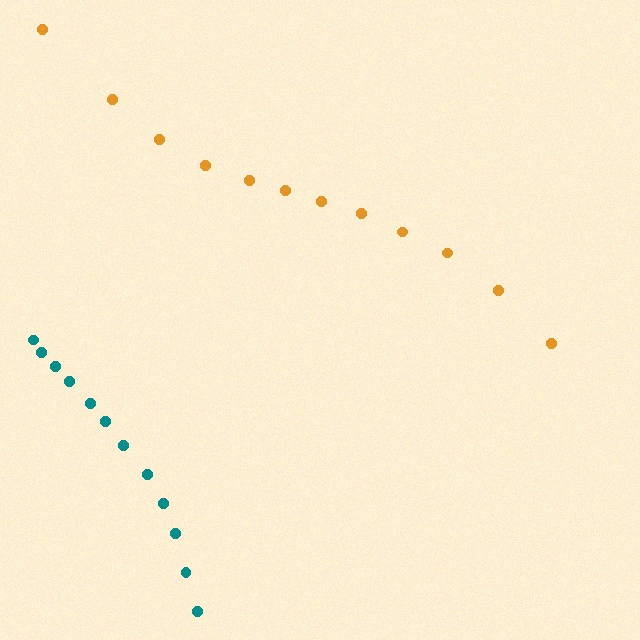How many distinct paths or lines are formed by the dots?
There are 2 distinct paths.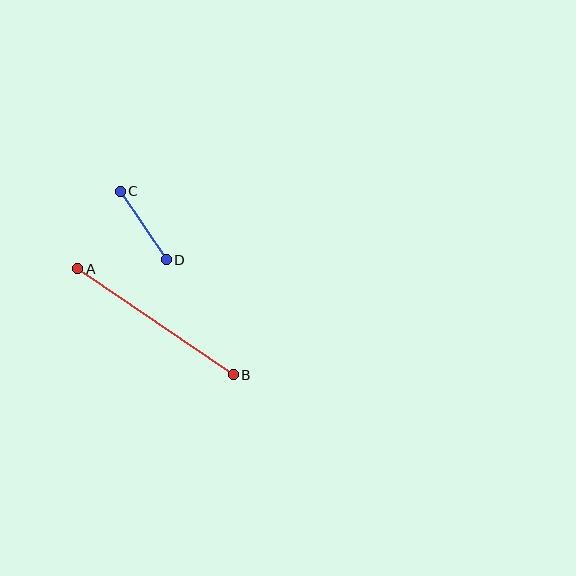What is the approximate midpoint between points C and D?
The midpoint is at approximately (143, 225) pixels.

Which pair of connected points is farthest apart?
Points A and B are farthest apart.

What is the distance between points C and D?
The distance is approximately 82 pixels.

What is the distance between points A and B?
The distance is approximately 188 pixels.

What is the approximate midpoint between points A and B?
The midpoint is at approximately (156, 322) pixels.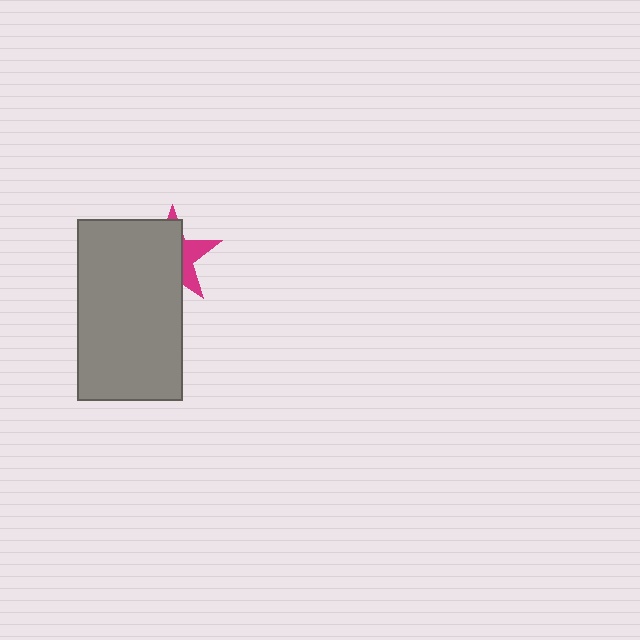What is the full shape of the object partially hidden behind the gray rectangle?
The partially hidden object is a magenta star.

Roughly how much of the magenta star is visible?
A small part of it is visible (roughly 32%).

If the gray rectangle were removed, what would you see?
You would see the complete magenta star.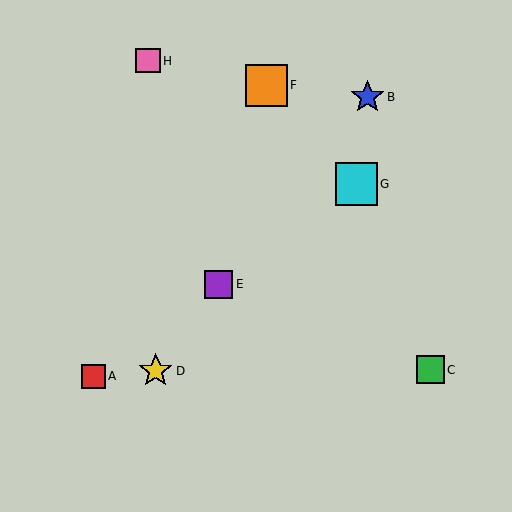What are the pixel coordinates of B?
Object B is at (367, 97).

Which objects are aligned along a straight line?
Objects A, E, G are aligned along a straight line.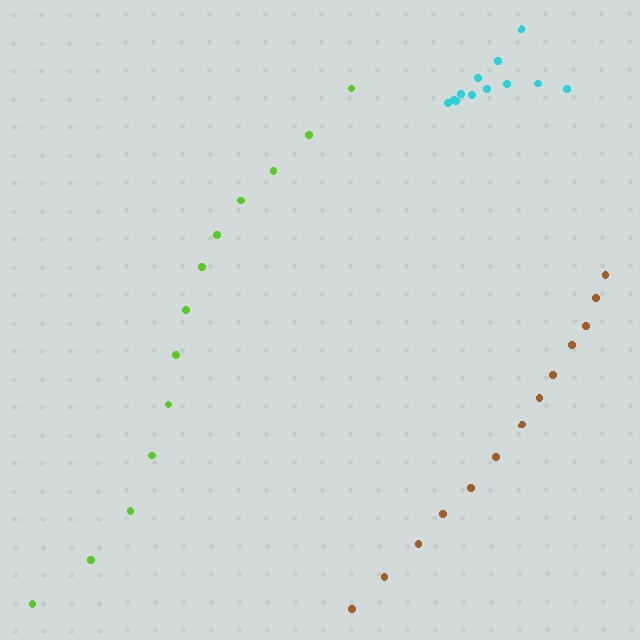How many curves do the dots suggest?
There are 3 distinct paths.